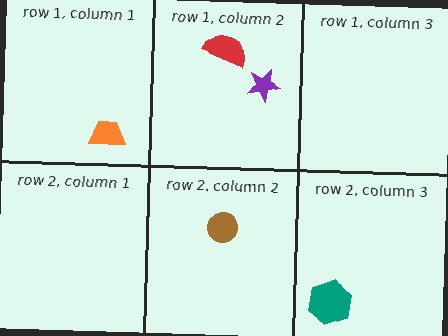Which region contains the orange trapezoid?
The row 1, column 1 region.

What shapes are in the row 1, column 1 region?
The orange trapezoid.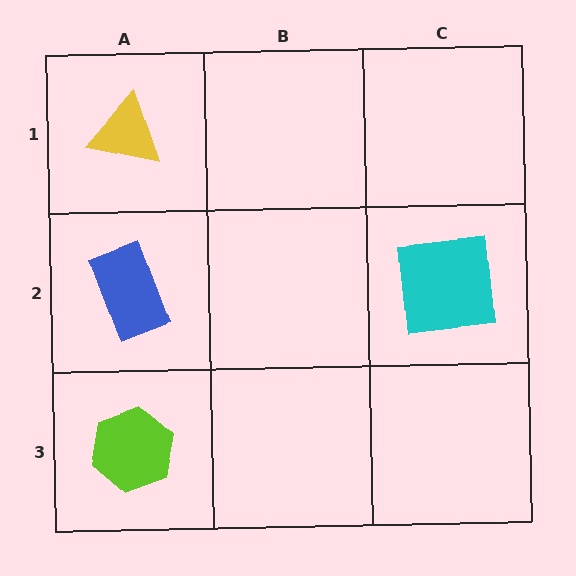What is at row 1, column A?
A yellow triangle.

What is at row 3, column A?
A lime hexagon.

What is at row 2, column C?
A cyan square.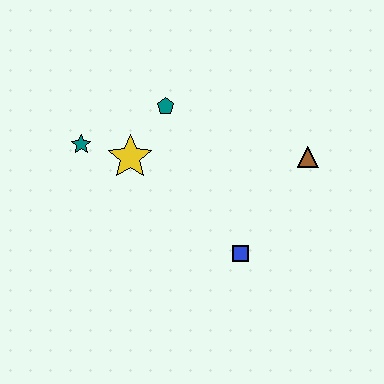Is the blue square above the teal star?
No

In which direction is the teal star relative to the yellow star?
The teal star is to the left of the yellow star.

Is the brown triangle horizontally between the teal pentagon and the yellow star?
No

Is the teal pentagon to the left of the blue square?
Yes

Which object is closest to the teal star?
The yellow star is closest to the teal star.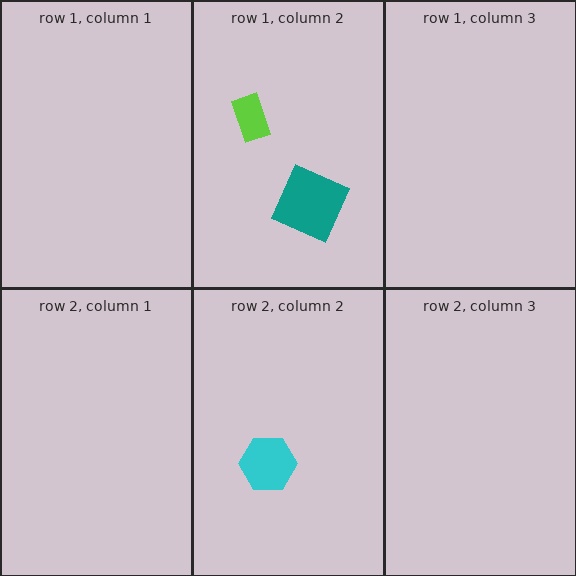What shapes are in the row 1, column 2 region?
The teal square, the lime rectangle.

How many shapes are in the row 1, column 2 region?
2.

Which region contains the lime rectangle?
The row 1, column 2 region.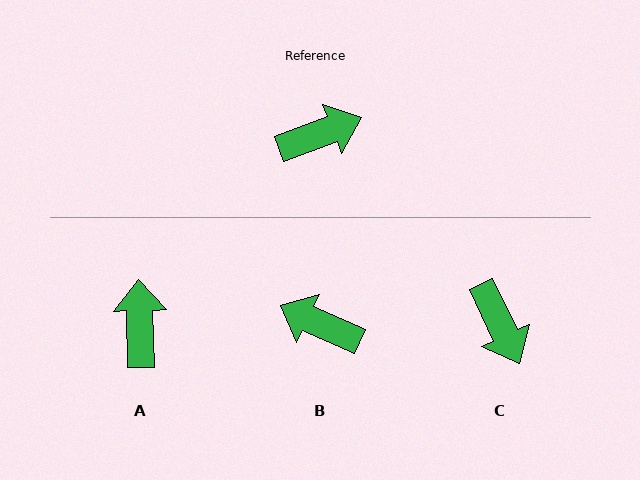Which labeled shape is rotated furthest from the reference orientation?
B, about 134 degrees away.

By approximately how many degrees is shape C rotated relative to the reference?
Approximately 85 degrees clockwise.